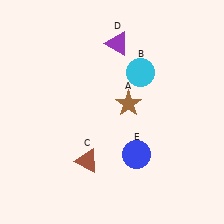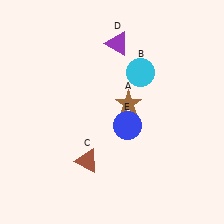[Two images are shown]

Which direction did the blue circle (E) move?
The blue circle (E) moved up.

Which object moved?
The blue circle (E) moved up.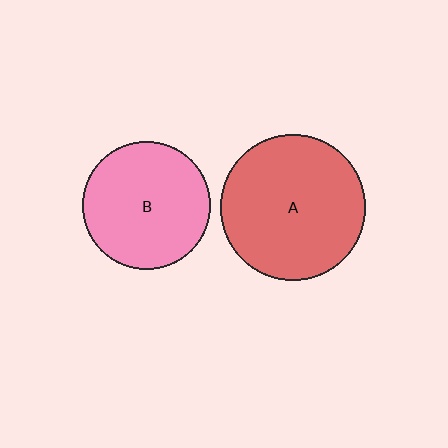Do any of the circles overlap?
No, none of the circles overlap.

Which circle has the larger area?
Circle A (red).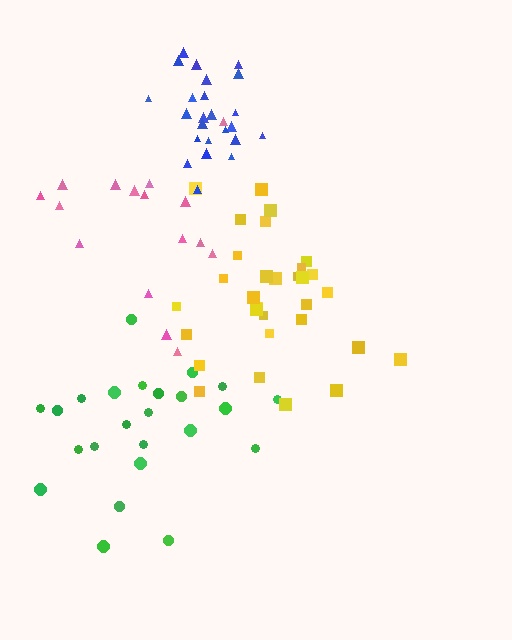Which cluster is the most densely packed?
Blue.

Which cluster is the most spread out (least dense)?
Green.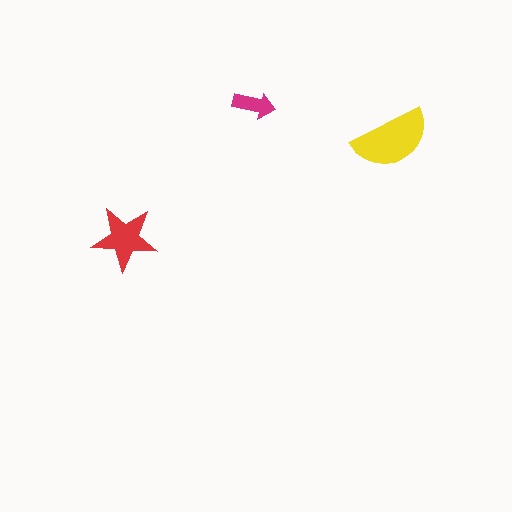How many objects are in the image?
There are 3 objects in the image.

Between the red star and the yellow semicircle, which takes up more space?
The yellow semicircle.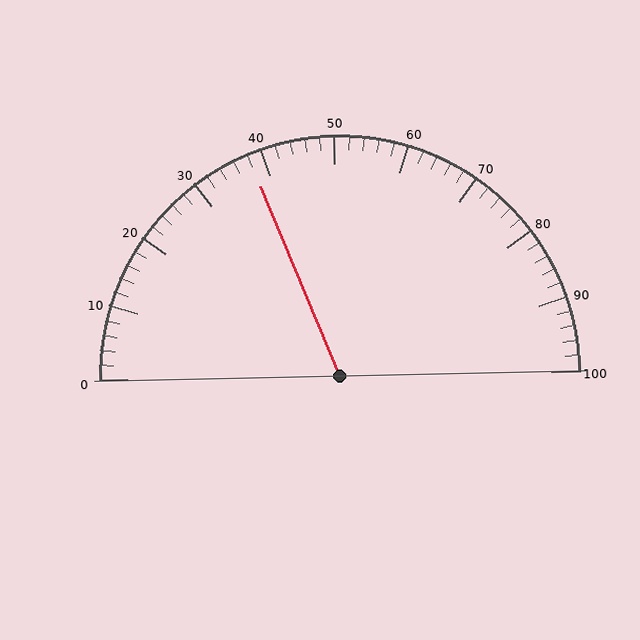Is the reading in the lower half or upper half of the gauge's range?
The reading is in the lower half of the range (0 to 100).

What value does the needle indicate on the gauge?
The needle indicates approximately 38.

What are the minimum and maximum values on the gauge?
The gauge ranges from 0 to 100.